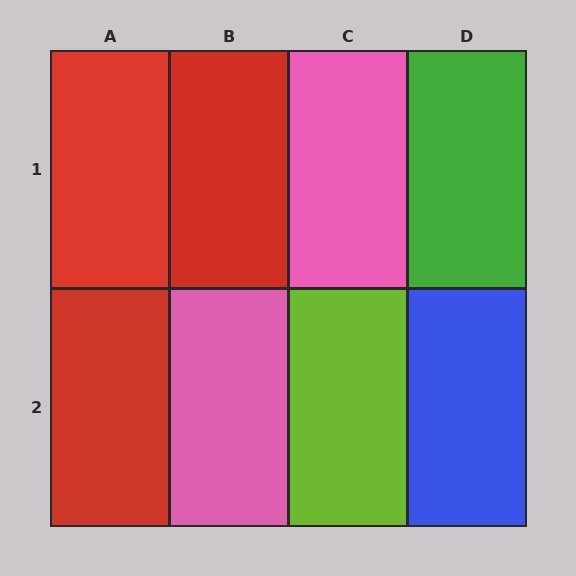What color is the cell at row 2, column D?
Blue.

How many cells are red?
3 cells are red.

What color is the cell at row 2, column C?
Lime.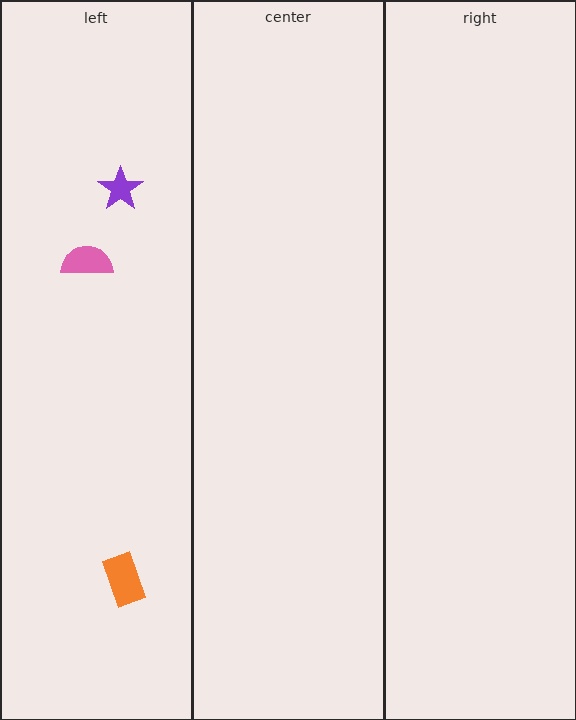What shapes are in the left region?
The pink semicircle, the orange rectangle, the purple star.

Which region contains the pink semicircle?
The left region.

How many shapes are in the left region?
3.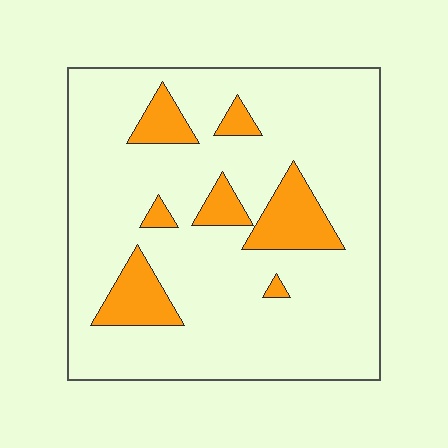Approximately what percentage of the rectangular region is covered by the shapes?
Approximately 15%.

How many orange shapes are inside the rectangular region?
7.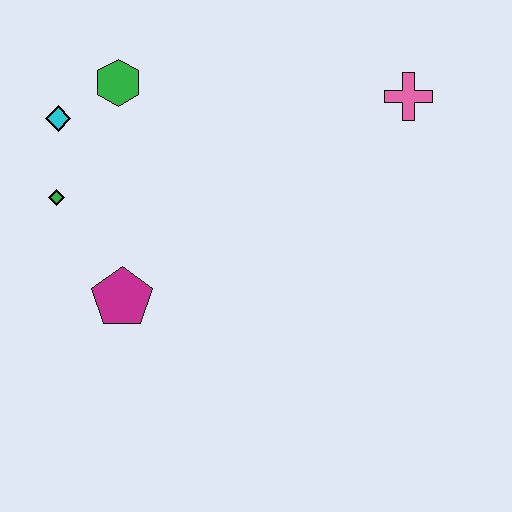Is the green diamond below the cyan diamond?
Yes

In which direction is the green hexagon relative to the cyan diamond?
The green hexagon is to the right of the cyan diamond.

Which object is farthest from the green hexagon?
The pink cross is farthest from the green hexagon.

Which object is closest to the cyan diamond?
The green hexagon is closest to the cyan diamond.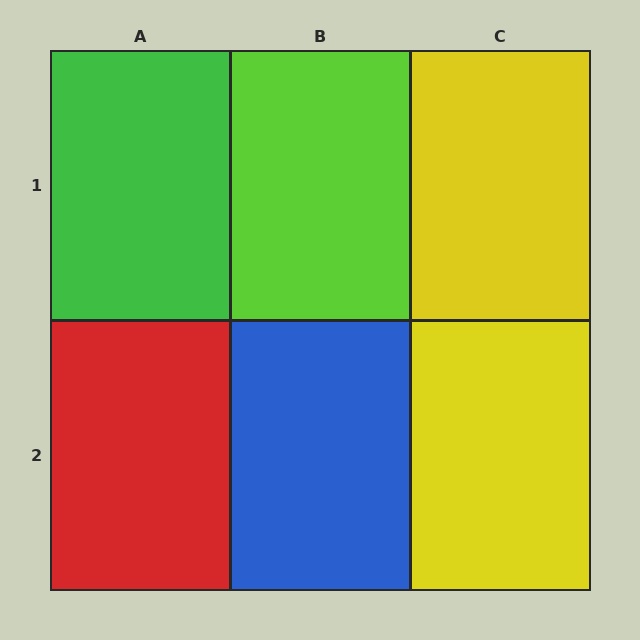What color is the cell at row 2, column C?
Yellow.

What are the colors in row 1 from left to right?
Green, lime, yellow.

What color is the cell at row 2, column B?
Blue.